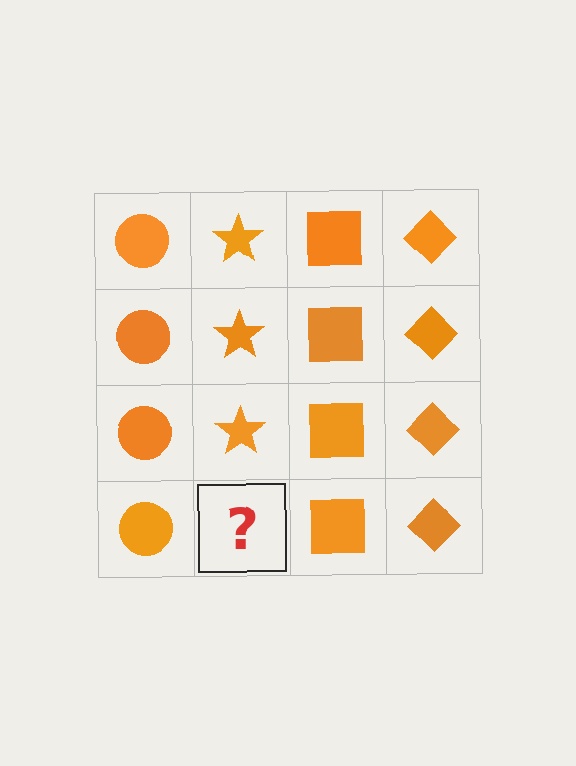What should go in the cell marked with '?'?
The missing cell should contain an orange star.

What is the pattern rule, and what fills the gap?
The rule is that each column has a consistent shape. The gap should be filled with an orange star.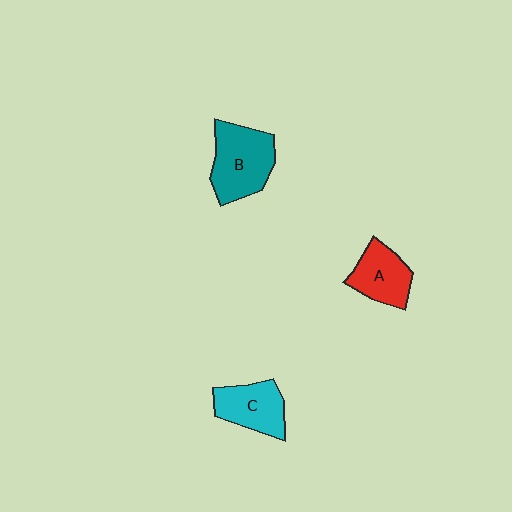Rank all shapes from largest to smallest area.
From largest to smallest: B (teal), C (cyan), A (red).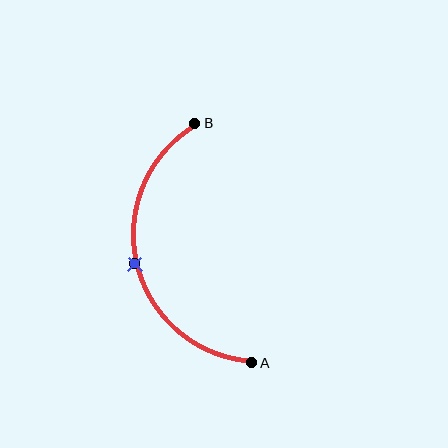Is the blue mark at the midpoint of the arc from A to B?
Yes. The blue mark lies on the arc at equal arc-length from both A and B — it is the arc midpoint.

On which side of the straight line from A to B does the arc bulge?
The arc bulges to the left of the straight line connecting A and B.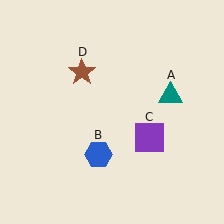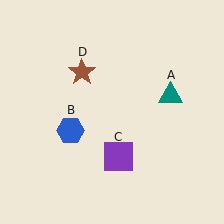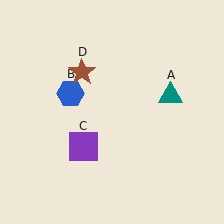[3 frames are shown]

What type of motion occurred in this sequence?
The blue hexagon (object B), purple square (object C) rotated clockwise around the center of the scene.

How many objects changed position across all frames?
2 objects changed position: blue hexagon (object B), purple square (object C).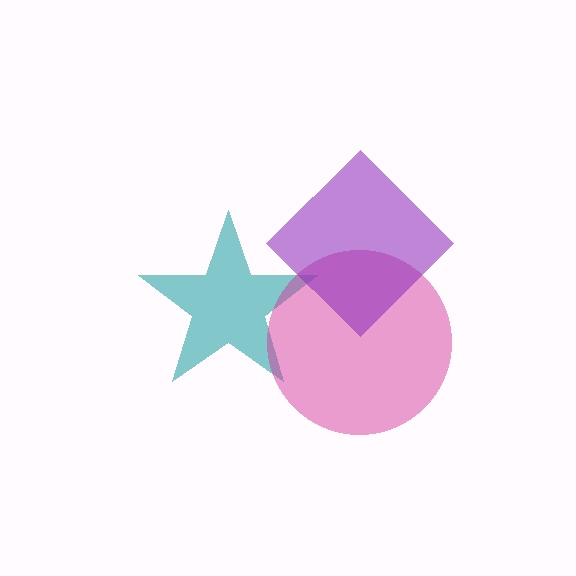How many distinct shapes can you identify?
There are 3 distinct shapes: a teal star, a magenta circle, a purple diamond.